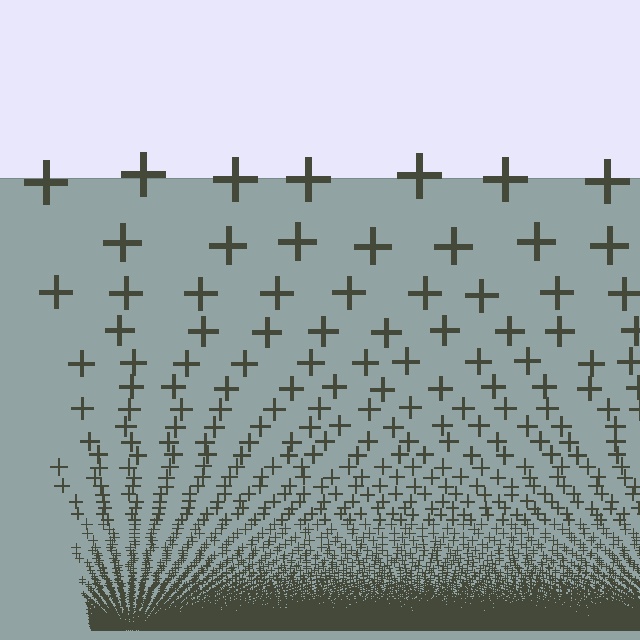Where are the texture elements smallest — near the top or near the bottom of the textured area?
Near the bottom.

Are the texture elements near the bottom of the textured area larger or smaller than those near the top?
Smaller. The gradient is inverted — elements near the bottom are smaller and denser.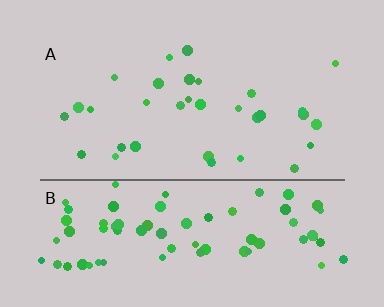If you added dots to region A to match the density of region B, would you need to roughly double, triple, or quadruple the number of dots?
Approximately triple.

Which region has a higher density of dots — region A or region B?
B (the bottom).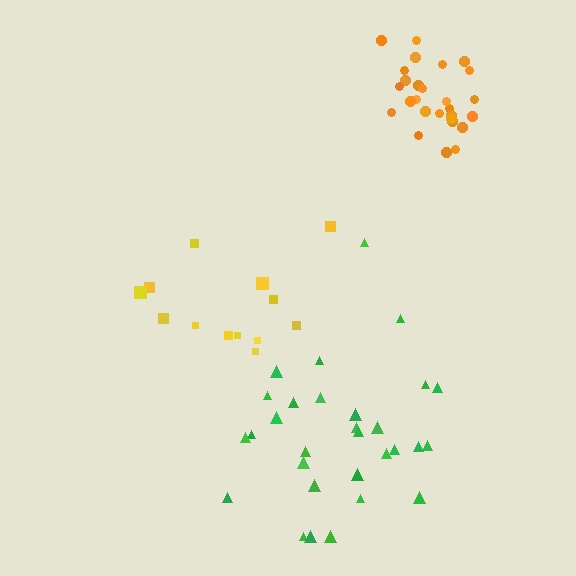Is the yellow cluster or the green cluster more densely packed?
Green.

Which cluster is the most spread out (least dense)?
Yellow.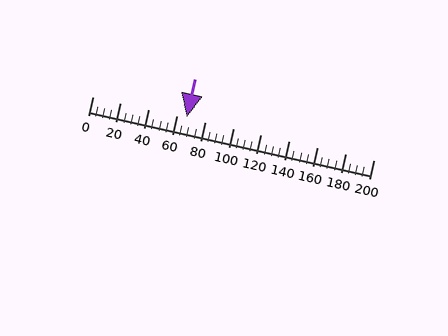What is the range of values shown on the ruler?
The ruler shows values from 0 to 200.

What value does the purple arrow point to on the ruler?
The purple arrow points to approximately 67.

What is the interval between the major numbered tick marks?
The major tick marks are spaced 20 units apart.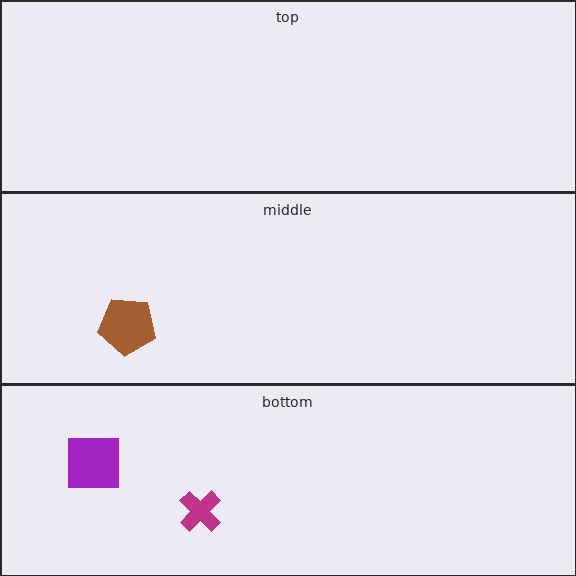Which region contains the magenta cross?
The bottom region.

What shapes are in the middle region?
The brown pentagon.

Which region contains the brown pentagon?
The middle region.